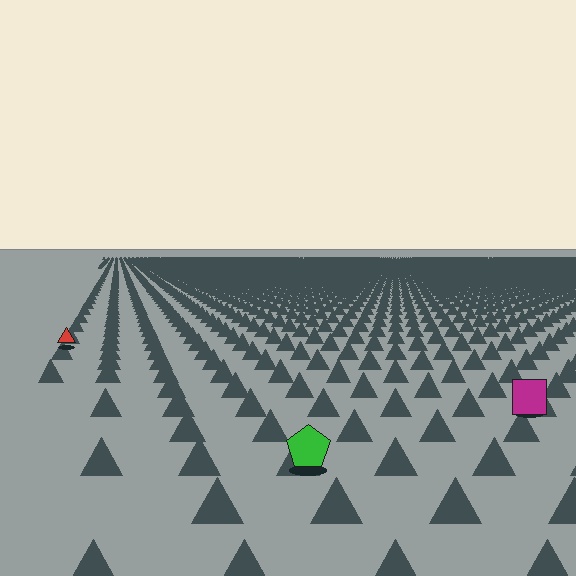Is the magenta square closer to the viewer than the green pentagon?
No. The green pentagon is closer — you can tell from the texture gradient: the ground texture is coarser near it.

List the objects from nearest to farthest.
From nearest to farthest: the green pentagon, the magenta square, the red triangle.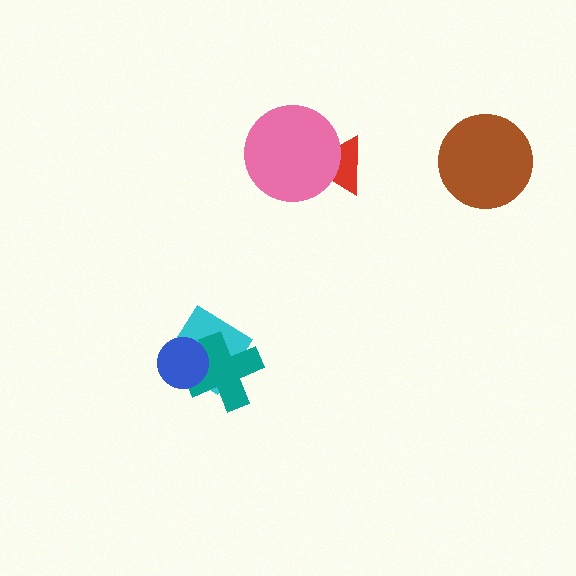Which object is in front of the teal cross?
The blue circle is in front of the teal cross.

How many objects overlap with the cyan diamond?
2 objects overlap with the cyan diamond.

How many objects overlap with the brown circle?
0 objects overlap with the brown circle.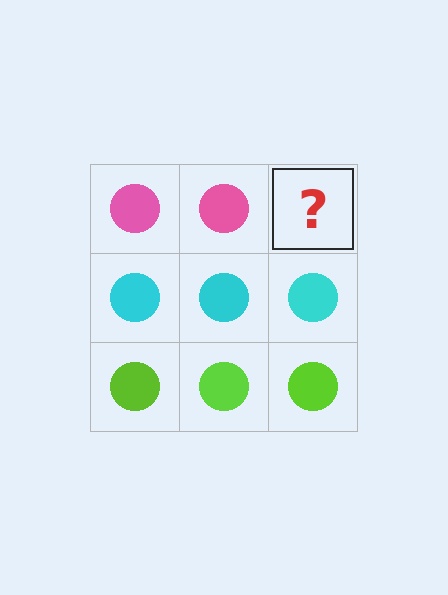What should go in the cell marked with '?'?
The missing cell should contain a pink circle.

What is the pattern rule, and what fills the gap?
The rule is that each row has a consistent color. The gap should be filled with a pink circle.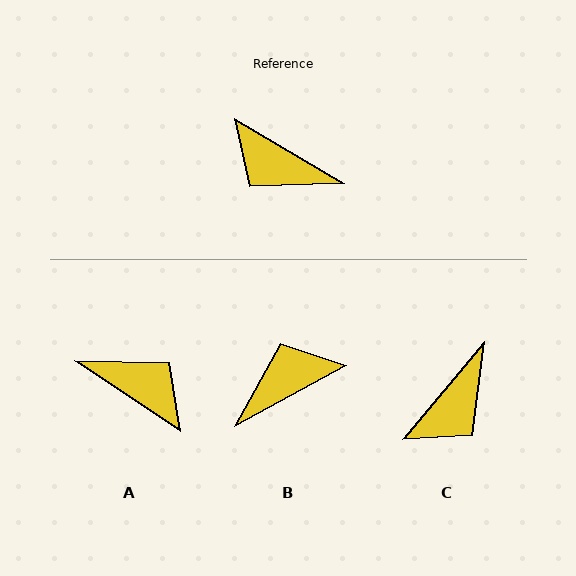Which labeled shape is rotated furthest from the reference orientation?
A, about 177 degrees away.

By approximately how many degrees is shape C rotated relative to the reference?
Approximately 81 degrees counter-clockwise.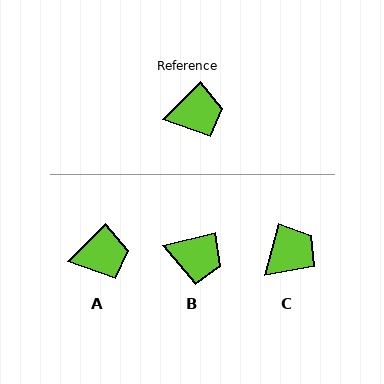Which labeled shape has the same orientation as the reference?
A.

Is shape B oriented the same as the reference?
No, it is off by about 31 degrees.